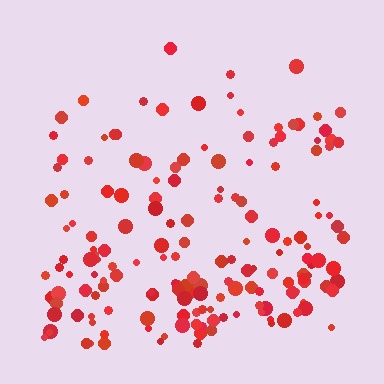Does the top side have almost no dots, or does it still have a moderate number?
Still a moderate number, just noticeably fewer than the bottom.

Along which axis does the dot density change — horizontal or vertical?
Vertical.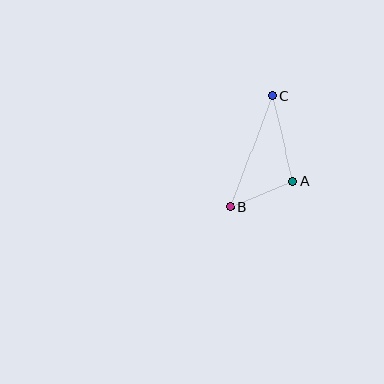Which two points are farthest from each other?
Points B and C are farthest from each other.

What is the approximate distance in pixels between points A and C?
The distance between A and C is approximately 88 pixels.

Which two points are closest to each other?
Points A and B are closest to each other.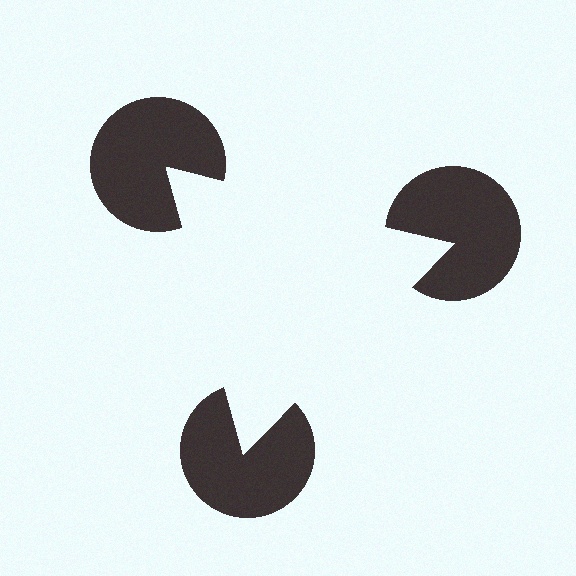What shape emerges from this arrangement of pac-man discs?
An illusory triangle — its edges are inferred from the aligned wedge cuts in the pac-man discs, not physically drawn.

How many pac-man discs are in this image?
There are 3 — one at each vertex of the illusory triangle.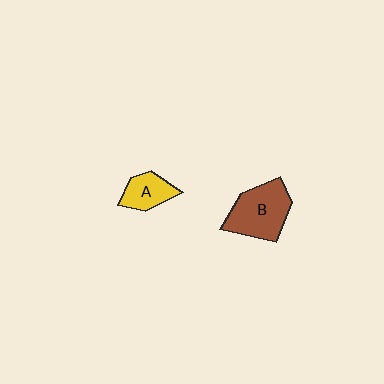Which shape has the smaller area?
Shape A (yellow).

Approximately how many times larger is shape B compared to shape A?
Approximately 1.9 times.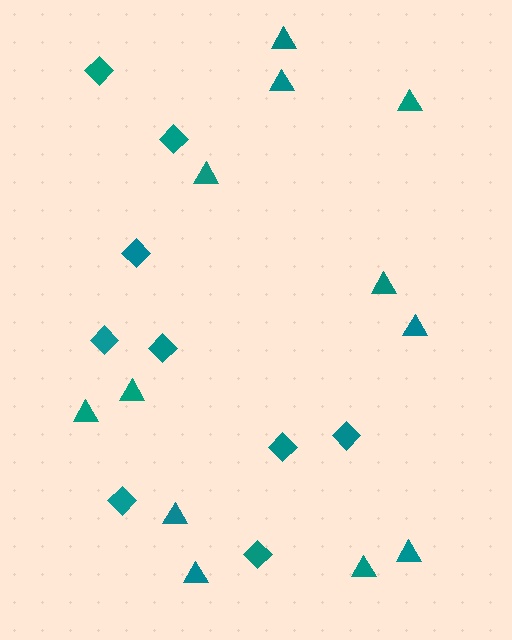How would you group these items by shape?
There are 2 groups: one group of diamonds (9) and one group of triangles (12).